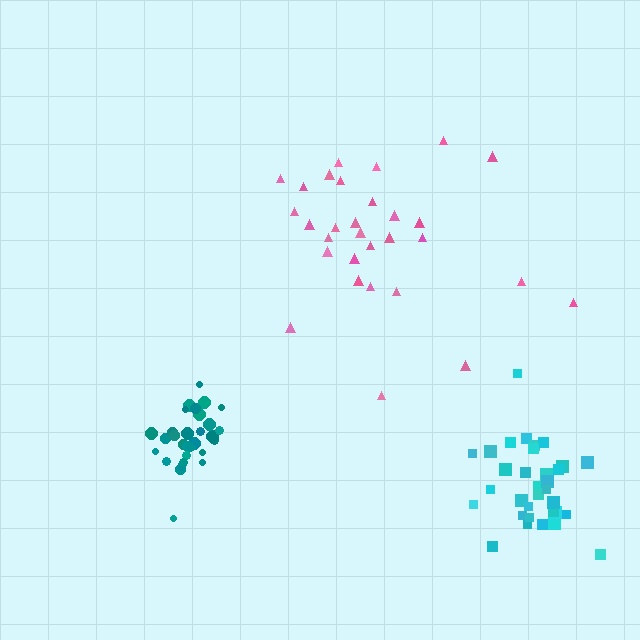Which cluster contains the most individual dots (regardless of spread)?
Cyan (33).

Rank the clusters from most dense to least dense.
teal, cyan, pink.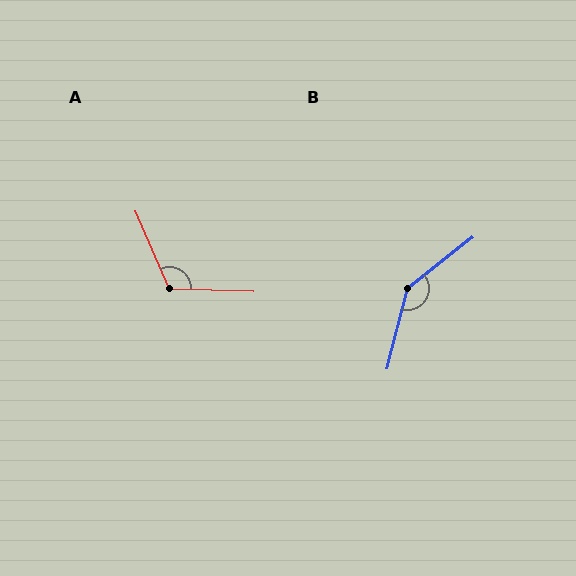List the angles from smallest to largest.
A (115°), B (143°).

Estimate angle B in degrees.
Approximately 143 degrees.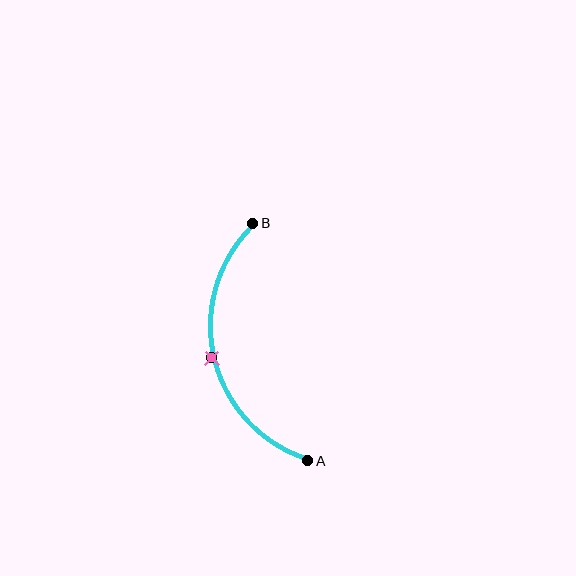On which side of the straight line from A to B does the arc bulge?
The arc bulges to the left of the straight line connecting A and B.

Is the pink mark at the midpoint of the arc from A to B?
Yes. The pink mark lies on the arc at equal arc-length from both A and B — it is the arc midpoint.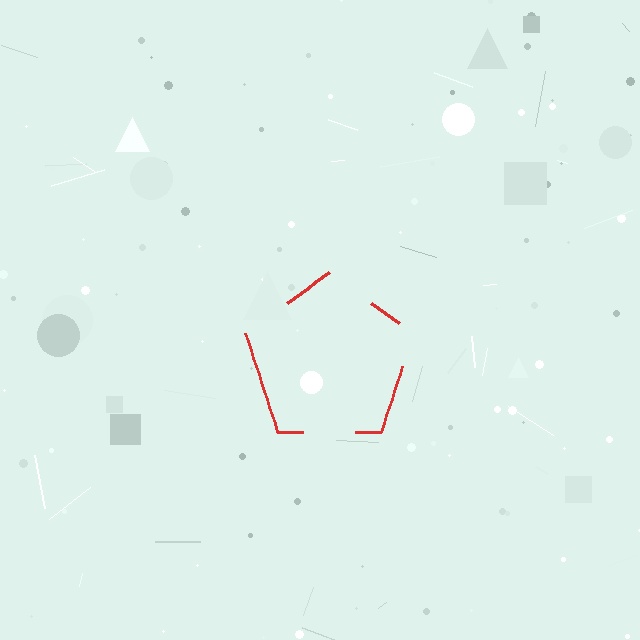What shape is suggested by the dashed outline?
The dashed outline suggests a pentagon.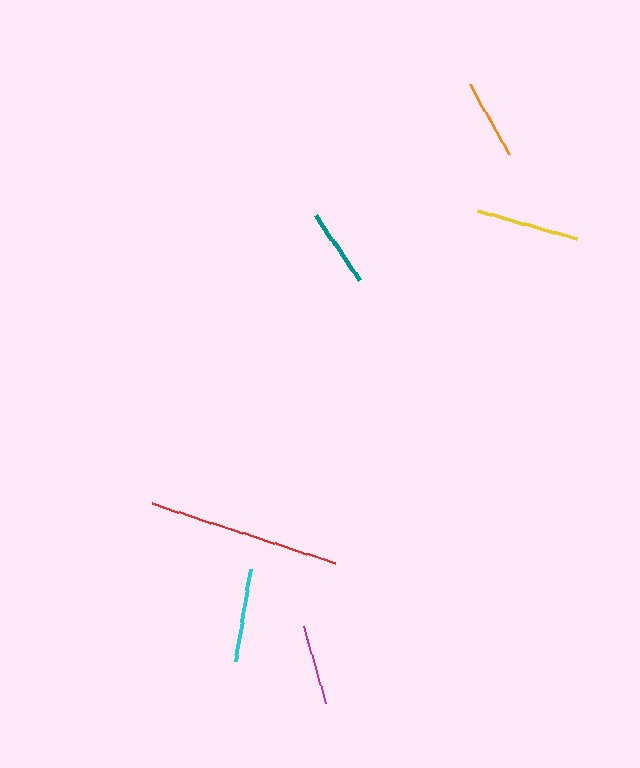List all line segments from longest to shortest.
From longest to shortest: red, yellow, cyan, magenta, orange, teal.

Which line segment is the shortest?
The teal line is the shortest at approximately 78 pixels.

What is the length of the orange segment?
The orange segment is approximately 80 pixels long.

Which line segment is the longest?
The red line is the longest at approximately 192 pixels.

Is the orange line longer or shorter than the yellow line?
The yellow line is longer than the orange line.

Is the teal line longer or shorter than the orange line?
The orange line is longer than the teal line.